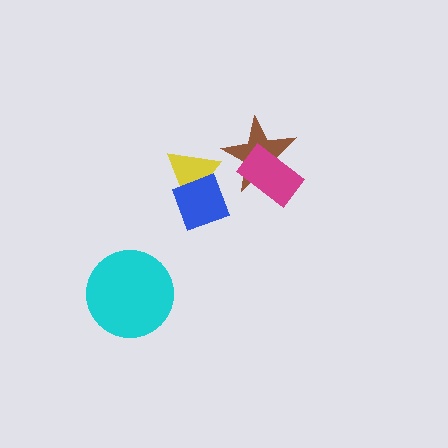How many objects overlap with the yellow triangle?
1 object overlaps with the yellow triangle.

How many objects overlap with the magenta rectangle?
1 object overlaps with the magenta rectangle.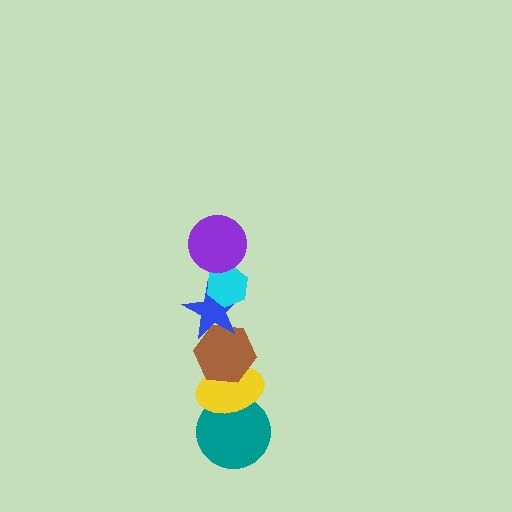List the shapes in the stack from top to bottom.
From top to bottom: the purple circle, the cyan hexagon, the blue star, the brown hexagon, the yellow ellipse, the teal circle.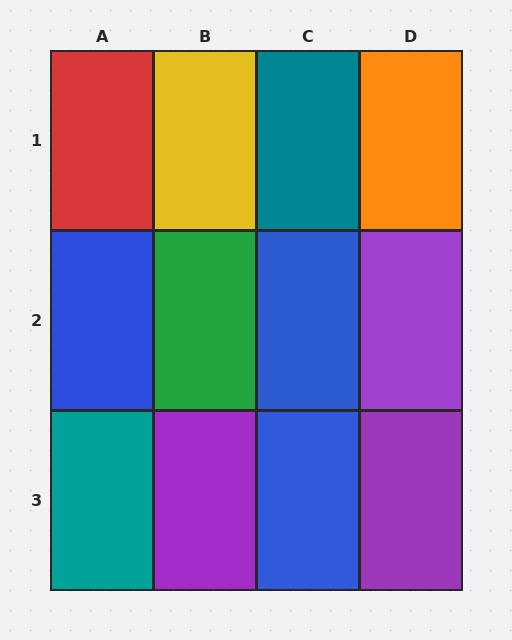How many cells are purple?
3 cells are purple.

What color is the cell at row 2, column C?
Blue.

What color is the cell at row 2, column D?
Purple.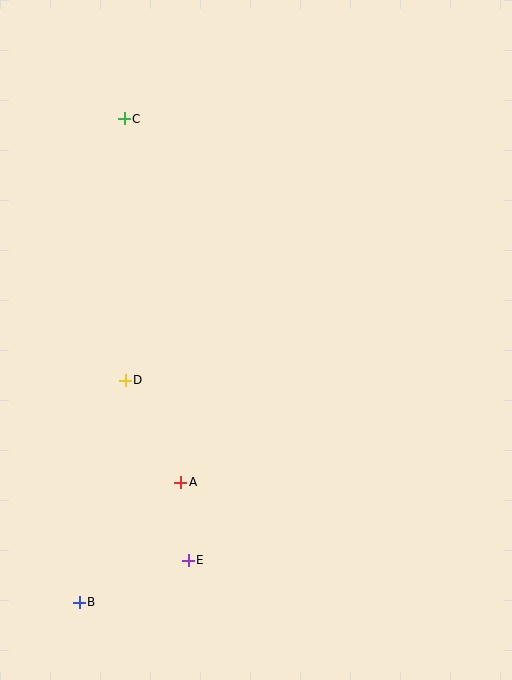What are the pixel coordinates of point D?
Point D is at (125, 380).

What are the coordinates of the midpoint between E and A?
The midpoint between E and A is at (184, 521).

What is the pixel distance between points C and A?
The distance between C and A is 367 pixels.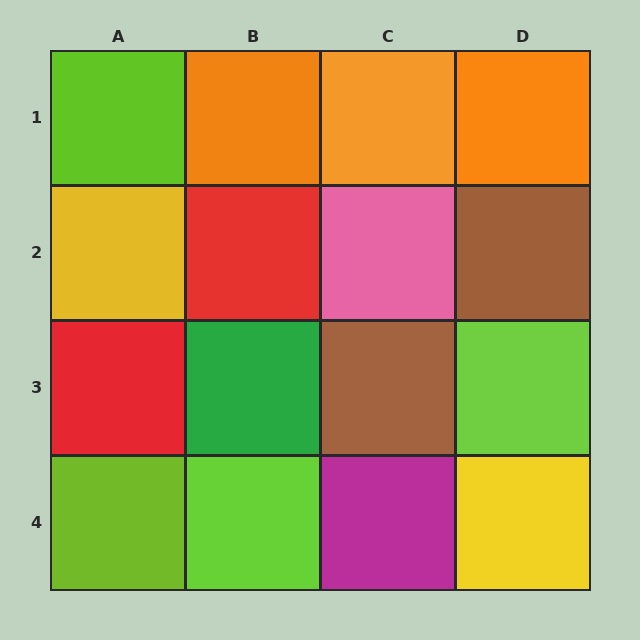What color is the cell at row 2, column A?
Yellow.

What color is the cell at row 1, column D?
Orange.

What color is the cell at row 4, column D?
Yellow.